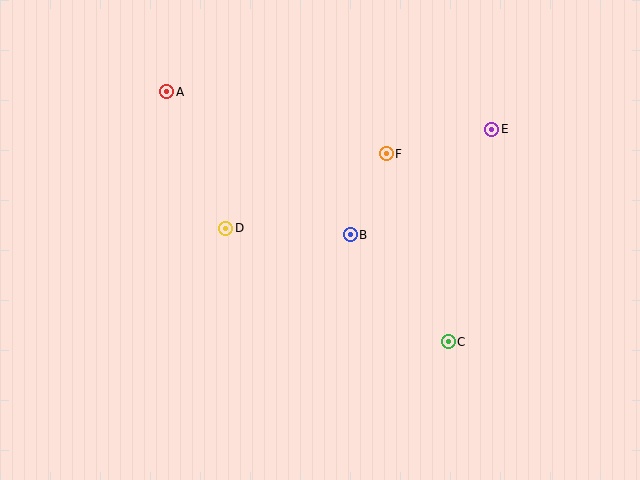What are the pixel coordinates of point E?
Point E is at (492, 129).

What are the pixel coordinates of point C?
Point C is at (448, 342).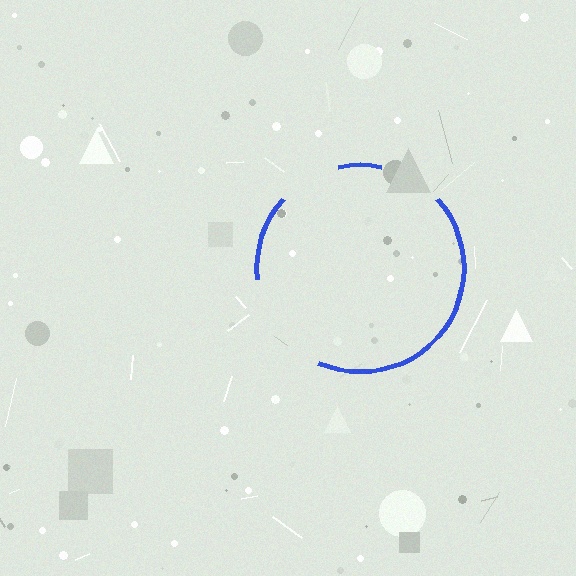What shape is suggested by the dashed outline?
The dashed outline suggests a circle.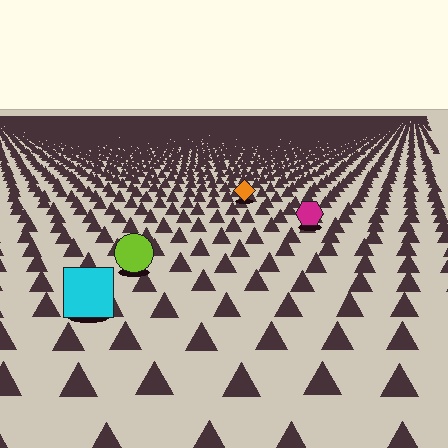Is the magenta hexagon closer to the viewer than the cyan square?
No. The cyan square is closer — you can tell from the texture gradient: the ground texture is coarser near it.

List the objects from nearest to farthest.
From nearest to farthest: the cyan square, the lime circle, the magenta hexagon, the orange diamond.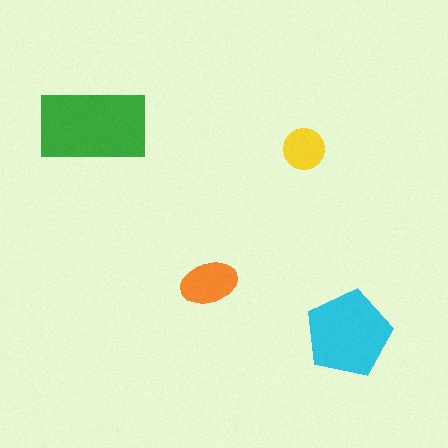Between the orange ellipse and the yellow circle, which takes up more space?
The orange ellipse.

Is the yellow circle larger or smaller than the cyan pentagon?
Smaller.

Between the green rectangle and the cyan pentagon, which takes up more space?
The green rectangle.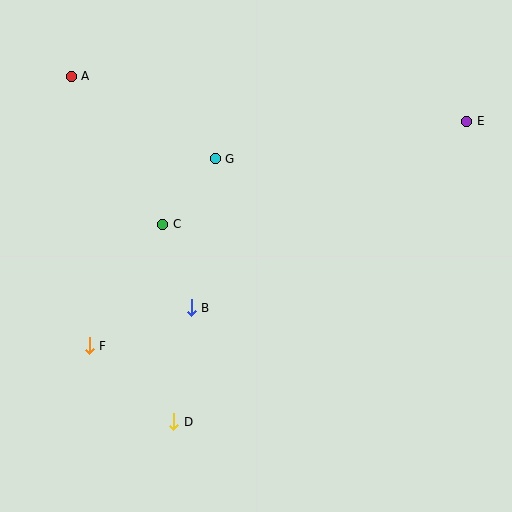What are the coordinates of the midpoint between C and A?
The midpoint between C and A is at (117, 150).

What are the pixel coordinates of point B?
Point B is at (191, 308).